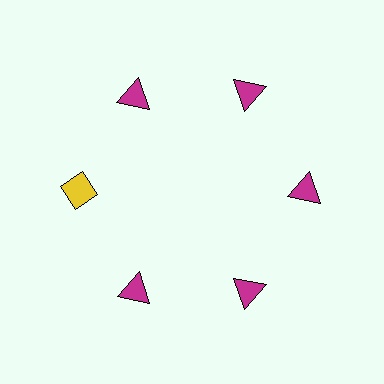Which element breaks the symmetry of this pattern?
The yellow diamond at roughly the 9 o'clock position breaks the symmetry. All other shapes are magenta triangles.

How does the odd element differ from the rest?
It differs in both color (yellow instead of magenta) and shape (diamond instead of triangle).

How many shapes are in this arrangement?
There are 6 shapes arranged in a ring pattern.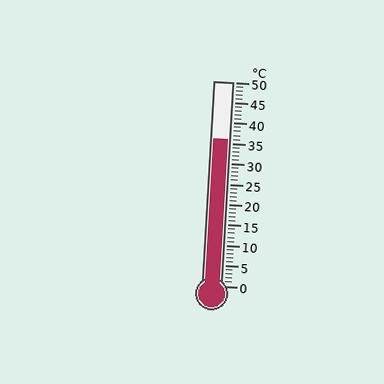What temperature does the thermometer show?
The thermometer shows approximately 36°C.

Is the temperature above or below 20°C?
The temperature is above 20°C.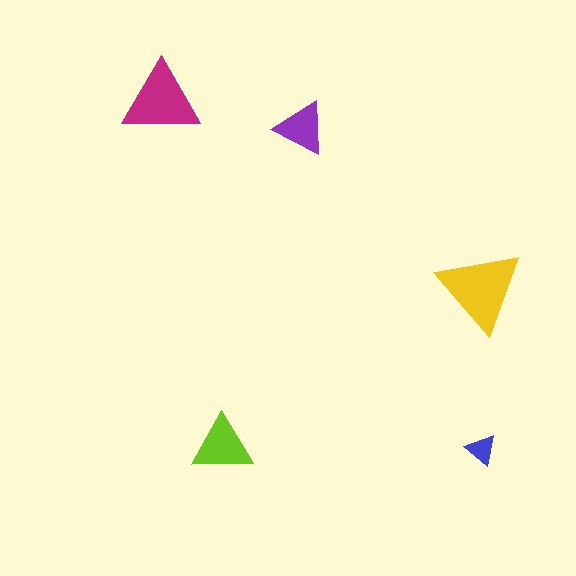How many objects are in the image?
There are 5 objects in the image.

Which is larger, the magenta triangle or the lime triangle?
The magenta one.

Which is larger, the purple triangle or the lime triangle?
The lime one.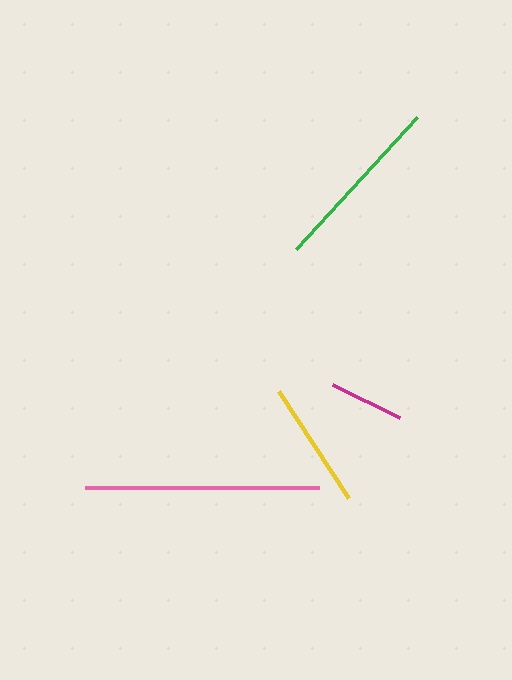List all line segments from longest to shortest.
From longest to shortest: pink, green, yellow, magenta.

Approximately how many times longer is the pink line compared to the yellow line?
The pink line is approximately 1.8 times the length of the yellow line.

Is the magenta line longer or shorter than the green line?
The green line is longer than the magenta line.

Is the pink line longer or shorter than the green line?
The pink line is longer than the green line.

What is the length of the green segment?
The green segment is approximately 179 pixels long.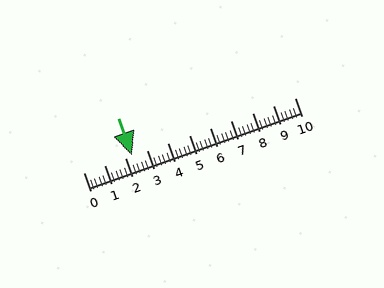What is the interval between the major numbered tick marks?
The major tick marks are spaced 1 units apart.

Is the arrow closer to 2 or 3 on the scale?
The arrow is closer to 2.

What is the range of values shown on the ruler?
The ruler shows values from 0 to 10.